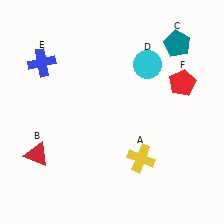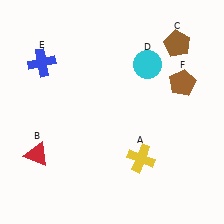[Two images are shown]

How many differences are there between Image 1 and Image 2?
There are 2 differences between the two images.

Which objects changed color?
C changed from teal to brown. F changed from red to brown.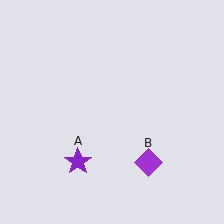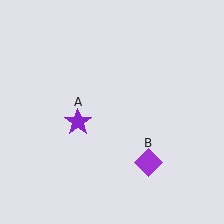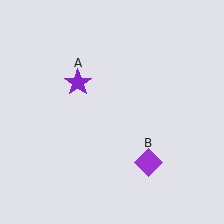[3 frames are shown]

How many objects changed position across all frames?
1 object changed position: purple star (object A).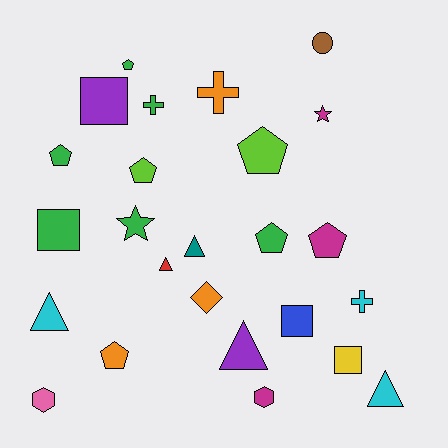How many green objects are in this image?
There are 6 green objects.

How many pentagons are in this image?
There are 7 pentagons.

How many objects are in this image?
There are 25 objects.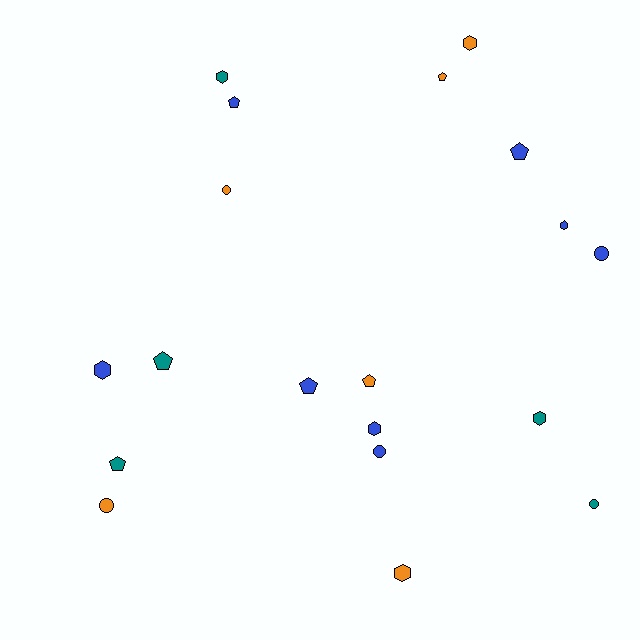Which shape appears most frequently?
Hexagon, with 7 objects.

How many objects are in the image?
There are 19 objects.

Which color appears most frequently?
Blue, with 8 objects.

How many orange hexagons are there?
There are 2 orange hexagons.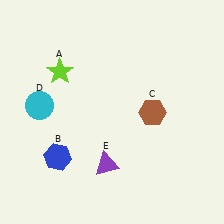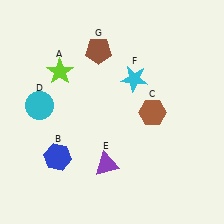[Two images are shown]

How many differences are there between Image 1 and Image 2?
There are 2 differences between the two images.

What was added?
A cyan star (F), a brown pentagon (G) were added in Image 2.